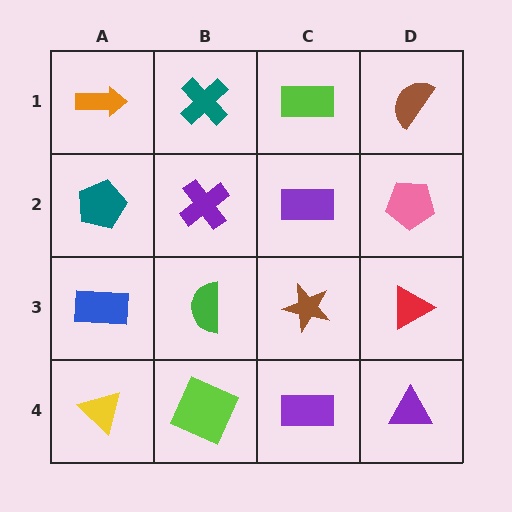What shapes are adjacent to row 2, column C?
A lime rectangle (row 1, column C), a brown star (row 3, column C), a purple cross (row 2, column B), a pink pentagon (row 2, column D).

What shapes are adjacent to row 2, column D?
A brown semicircle (row 1, column D), a red triangle (row 3, column D), a purple rectangle (row 2, column C).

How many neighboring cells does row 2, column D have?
3.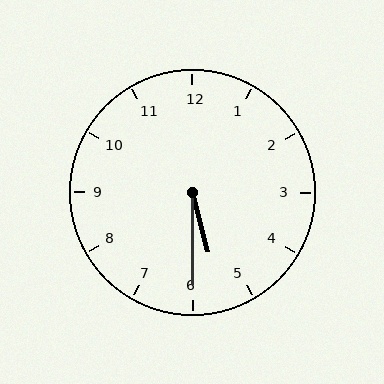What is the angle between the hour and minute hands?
Approximately 15 degrees.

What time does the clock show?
5:30.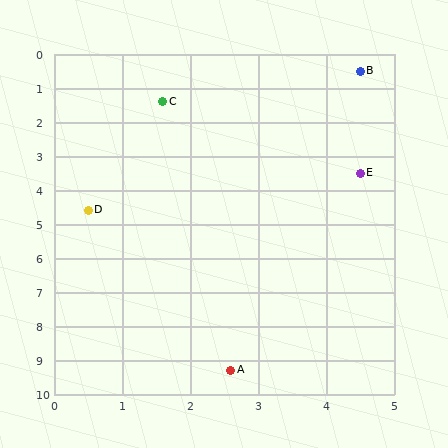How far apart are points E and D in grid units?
Points E and D are about 4.1 grid units apart.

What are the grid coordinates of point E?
Point E is at approximately (4.5, 3.5).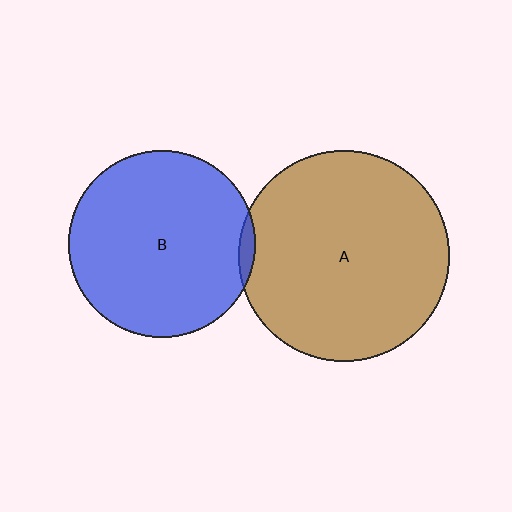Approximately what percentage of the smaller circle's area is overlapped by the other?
Approximately 5%.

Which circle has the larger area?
Circle A (brown).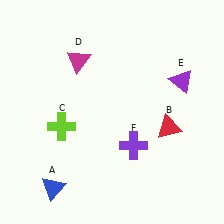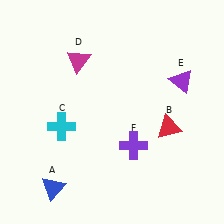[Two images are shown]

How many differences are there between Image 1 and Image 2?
There is 1 difference between the two images.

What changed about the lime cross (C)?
In Image 1, C is lime. In Image 2, it changed to cyan.